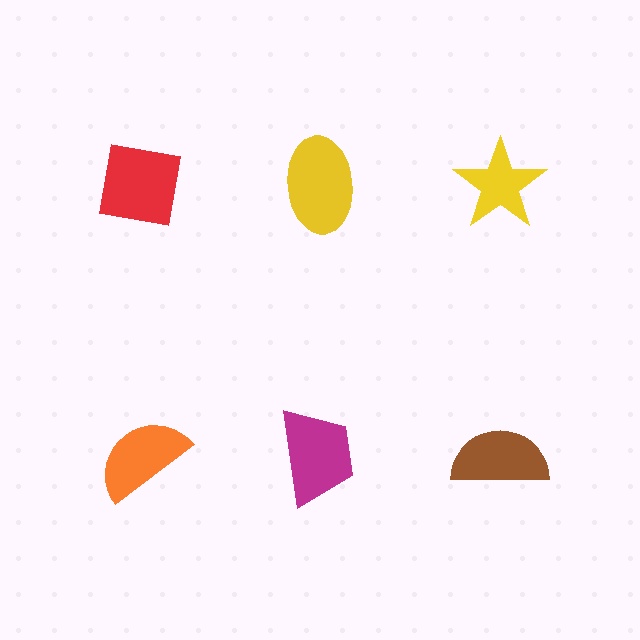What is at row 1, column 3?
A yellow star.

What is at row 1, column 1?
A red square.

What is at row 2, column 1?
An orange semicircle.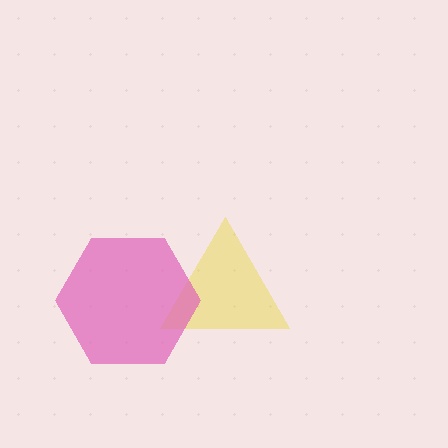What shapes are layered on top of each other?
The layered shapes are: a yellow triangle, a pink hexagon.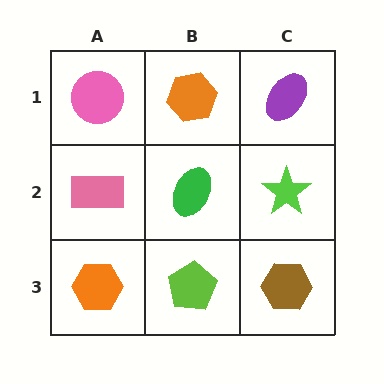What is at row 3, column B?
A lime pentagon.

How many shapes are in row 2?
3 shapes.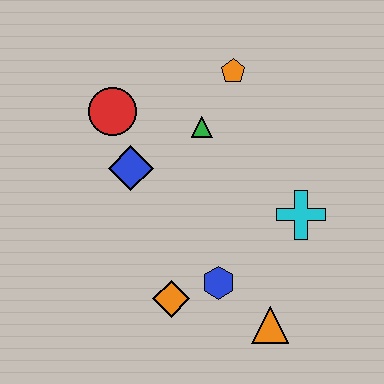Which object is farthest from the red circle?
The orange triangle is farthest from the red circle.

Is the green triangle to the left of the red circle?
No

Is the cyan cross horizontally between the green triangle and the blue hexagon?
No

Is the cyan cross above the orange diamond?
Yes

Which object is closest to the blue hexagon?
The orange diamond is closest to the blue hexagon.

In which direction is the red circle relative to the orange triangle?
The red circle is above the orange triangle.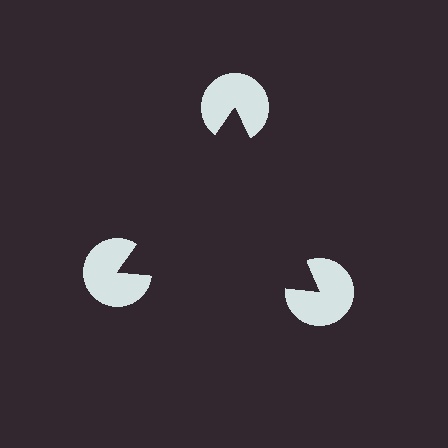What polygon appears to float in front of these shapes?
An illusory triangle — its edges are inferred from the aligned wedge cuts in the pac-man discs, not physically drawn.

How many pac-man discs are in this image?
There are 3 — one at each vertex of the illusory triangle.